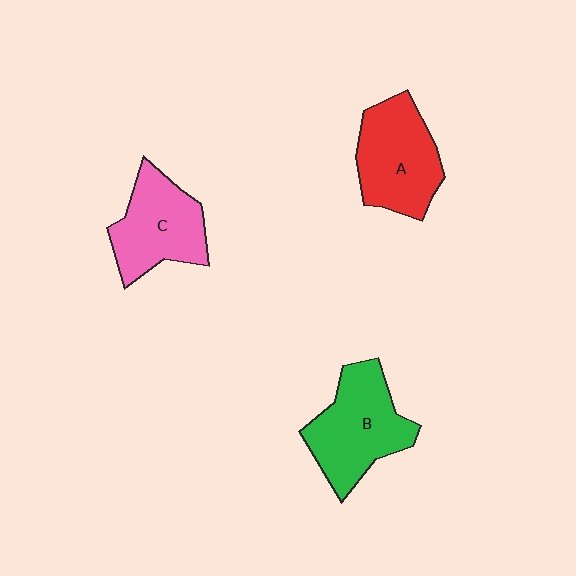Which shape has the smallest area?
Shape C (pink).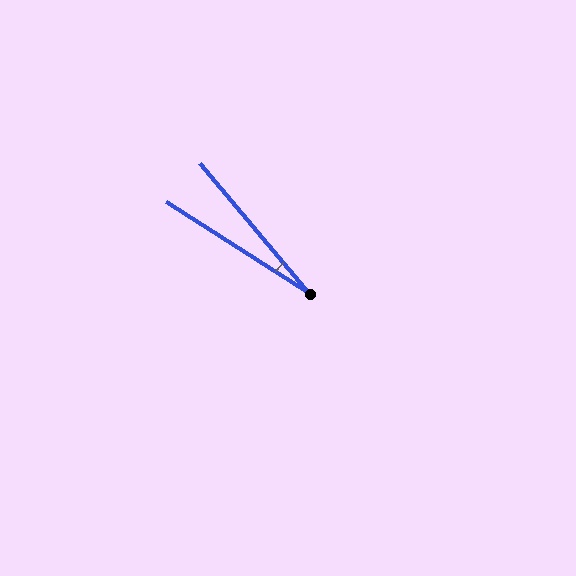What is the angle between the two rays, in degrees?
Approximately 18 degrees.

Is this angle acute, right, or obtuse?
It is acute.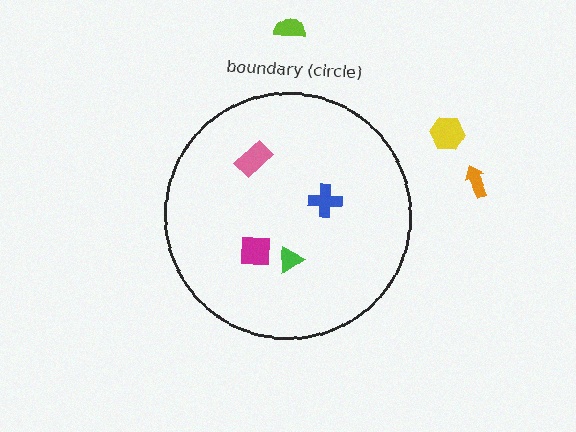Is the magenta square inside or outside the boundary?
Inside.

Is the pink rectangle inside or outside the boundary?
Inside.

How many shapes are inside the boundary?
4 inside, 3 outside.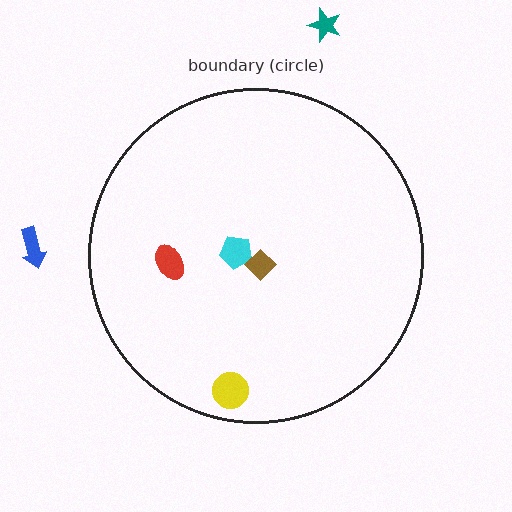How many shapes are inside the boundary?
4 inside, 2 outside.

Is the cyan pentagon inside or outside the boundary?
Inside.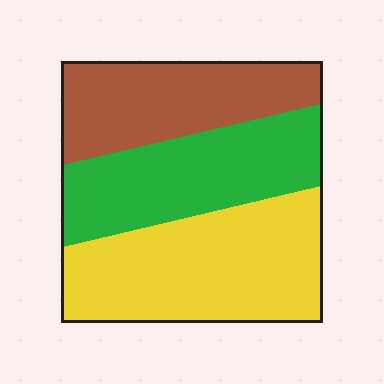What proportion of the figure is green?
Green covers roughly 30% of the figure.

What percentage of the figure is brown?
Brown covers around 30% of the figure.